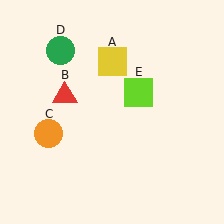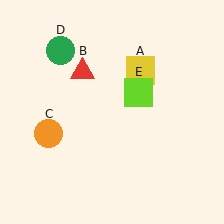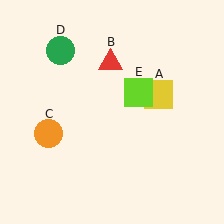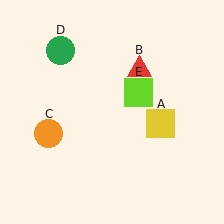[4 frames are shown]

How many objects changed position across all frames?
2 objects changed position: yellow square (object A), red triangle (object B).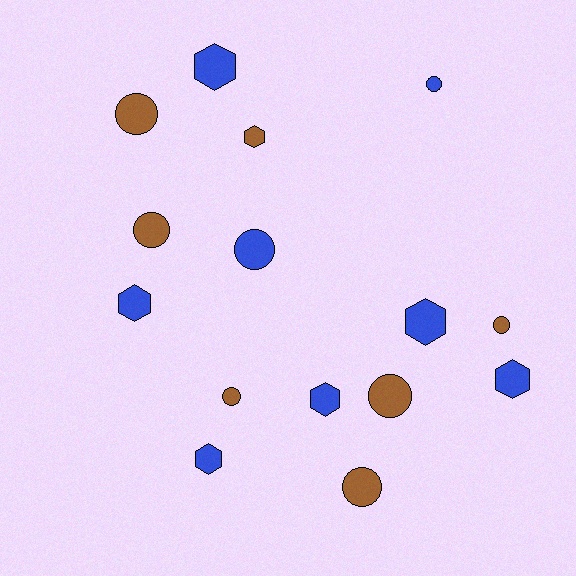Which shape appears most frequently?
Circle, with 8 objects.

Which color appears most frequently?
Blue, with 8 objects.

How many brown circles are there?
There are 6 brown circles.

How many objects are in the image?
There are 15 objects.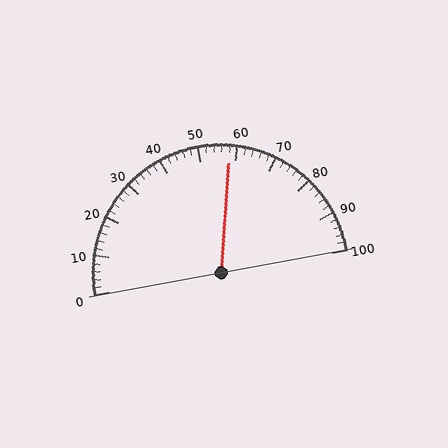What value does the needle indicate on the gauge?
The needle indicates approximately 58.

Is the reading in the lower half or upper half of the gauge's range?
The reading is in the upper half of the range (0 to 100).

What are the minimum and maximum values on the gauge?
The gauge ranges from 0 to 100.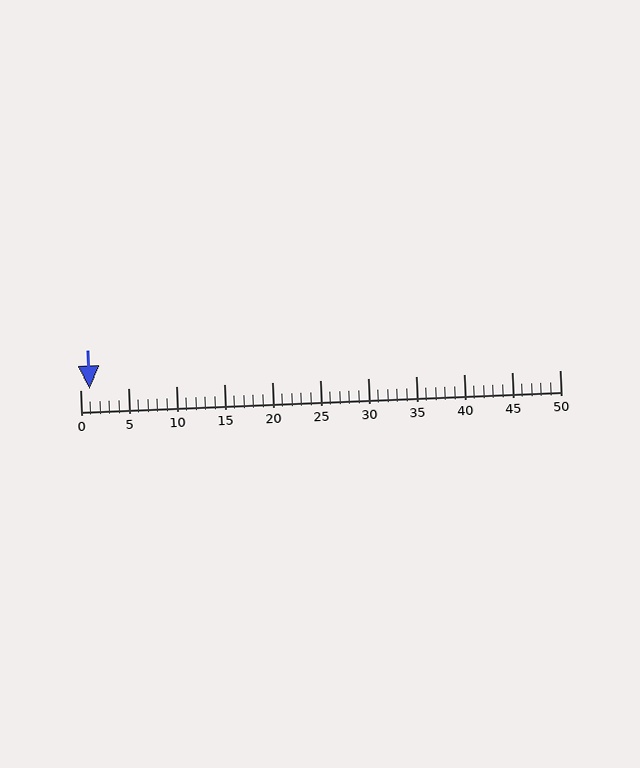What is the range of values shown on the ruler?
The ruler shows values from 0 to 50.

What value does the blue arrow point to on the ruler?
The blue arrow points to approximately 1.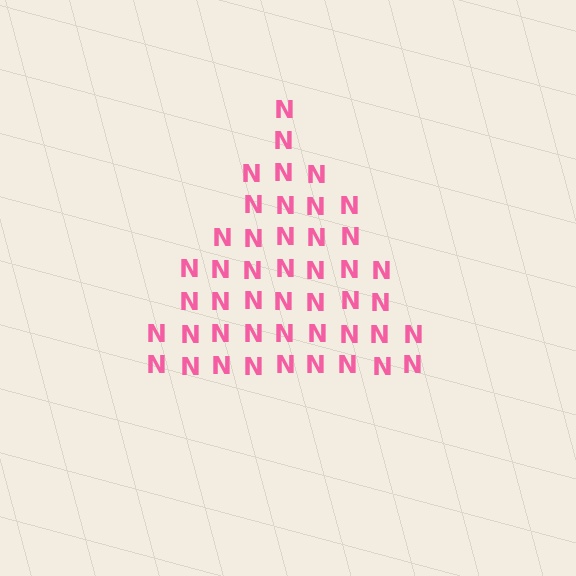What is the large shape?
The large shape is a triangle.